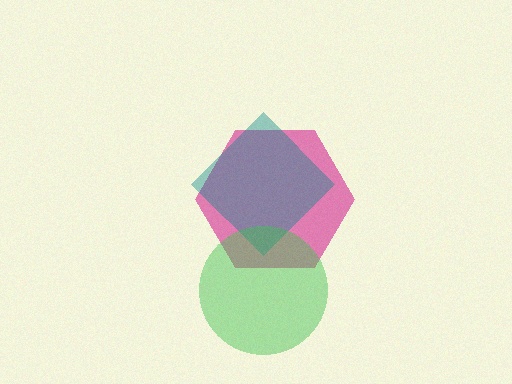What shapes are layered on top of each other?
The layered shapes are: a magenta hexagon, a teal diamond, a green circle.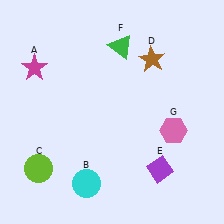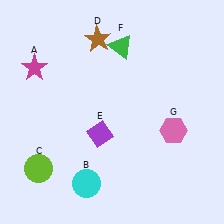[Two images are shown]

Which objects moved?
The objects that moved are: the brown star (D), the purple diamond (E).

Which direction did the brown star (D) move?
The brown star (D) moved left.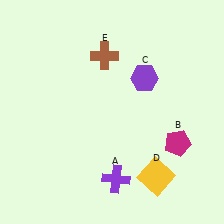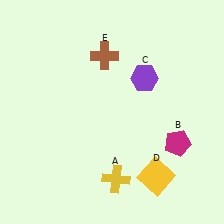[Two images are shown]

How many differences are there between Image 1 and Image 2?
There is 1 difference between the two images.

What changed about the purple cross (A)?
In Image 1, A is purple. In Image 2, it changed to yellow.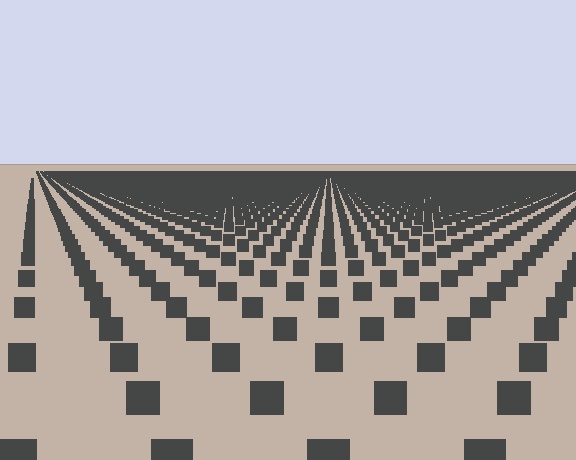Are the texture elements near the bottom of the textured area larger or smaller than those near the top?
Larger. Near the bottom, elements are closer to the viewer and appear at a bigger on-screen size.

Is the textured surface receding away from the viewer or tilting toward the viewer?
The surface is receding away from the viewer. Texture elements get smaller and denser toward the top.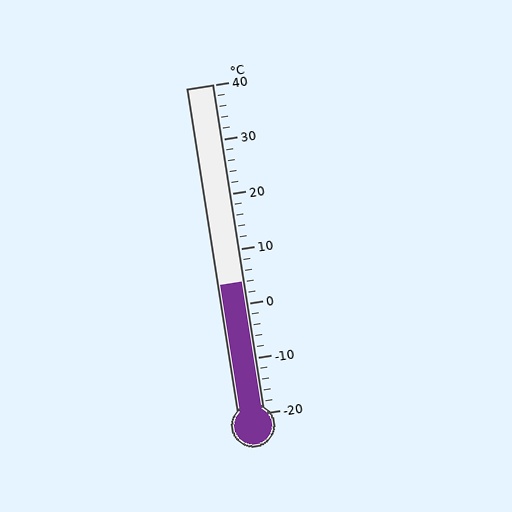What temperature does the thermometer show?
The thermometer shows approximately 4°C.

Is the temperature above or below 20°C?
The temperature is below 20°C.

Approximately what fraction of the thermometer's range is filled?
The thermometer is filled to approximately 40% of its range.